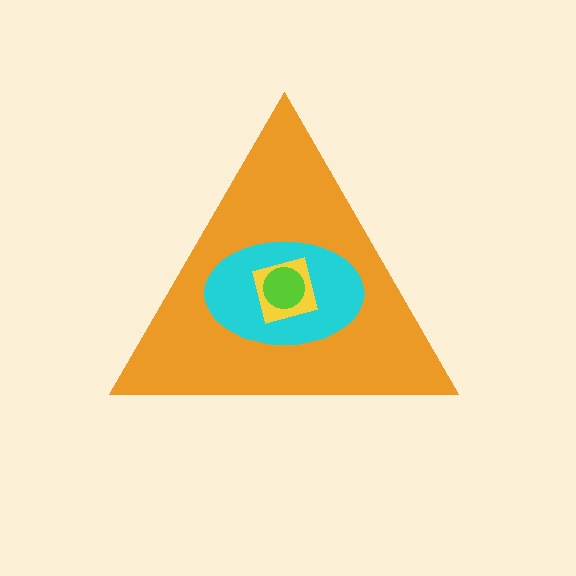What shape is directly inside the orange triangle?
The cyan ellipse.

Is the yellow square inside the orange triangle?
Yes.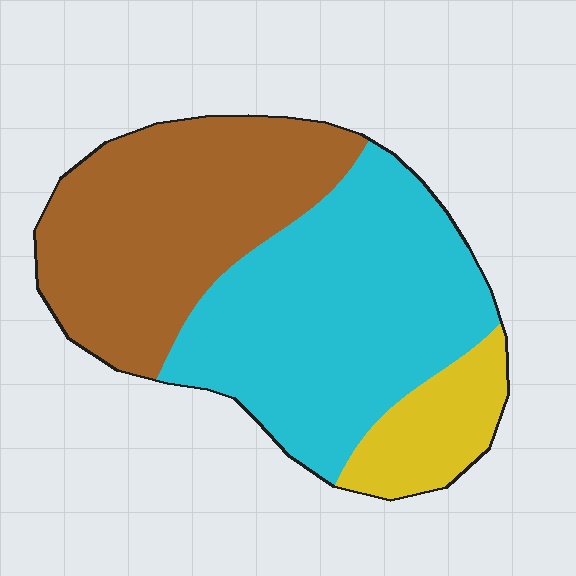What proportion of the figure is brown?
Brown covers around 40% of the figure.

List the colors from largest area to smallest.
From largest to smallest: cyan, brown, yellow.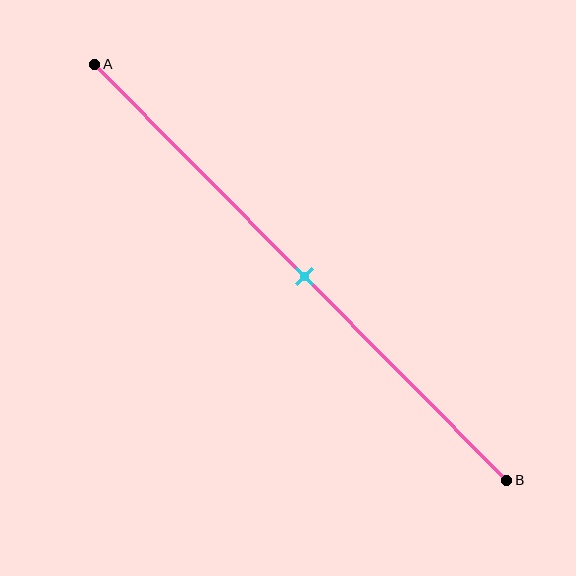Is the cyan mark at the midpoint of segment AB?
Yes, the mark is approximately at the midpoint.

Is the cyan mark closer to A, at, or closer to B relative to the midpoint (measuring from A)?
The cyan mark is approximately at the midpoint of segment AB.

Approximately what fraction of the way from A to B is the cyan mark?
The cyan mark is approximately 50% of the way from A to B.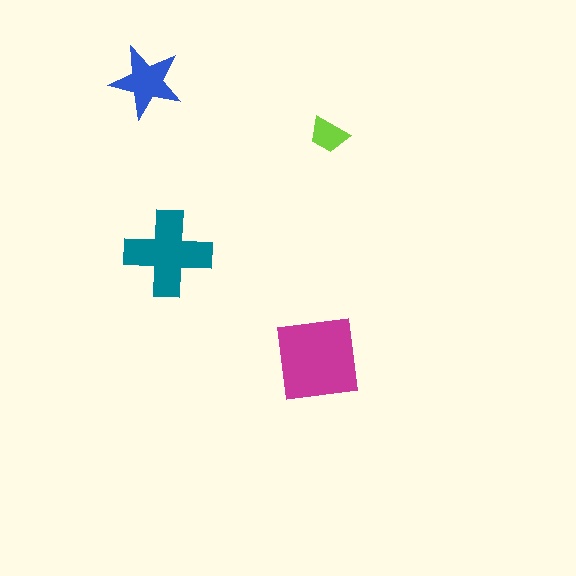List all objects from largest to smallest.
The magenta square, the teal cross, the blue star, the lime trapezoid.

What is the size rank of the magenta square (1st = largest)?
1st.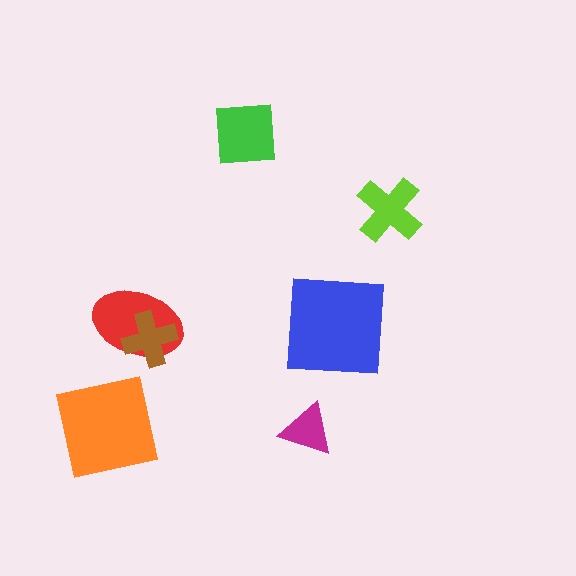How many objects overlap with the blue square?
0 objects overlap with the blue square.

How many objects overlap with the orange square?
0 objects overlap with the orange square.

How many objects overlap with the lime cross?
0 objects overlap with the lime cross.